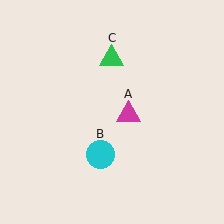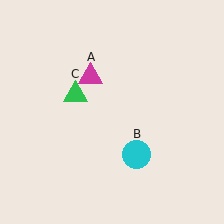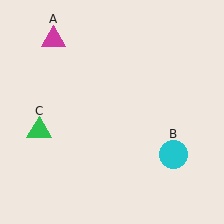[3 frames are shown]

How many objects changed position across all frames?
3 objects changed position: magenta triangle (object A), cyan circle (object B), green triangle (object C).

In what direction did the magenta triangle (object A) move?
The magenta triangle (object A) moved up and to the left.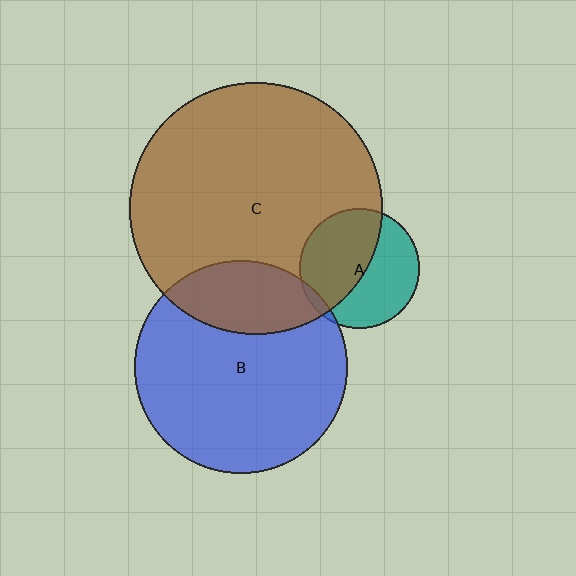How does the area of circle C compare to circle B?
Approximately 1.4 times.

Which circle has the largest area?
Circle C (brown).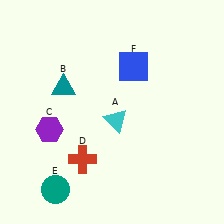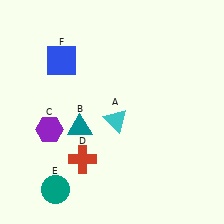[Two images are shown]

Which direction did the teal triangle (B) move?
The teal triangle (B) moved down.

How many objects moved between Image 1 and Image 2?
2 objects moved between the two images.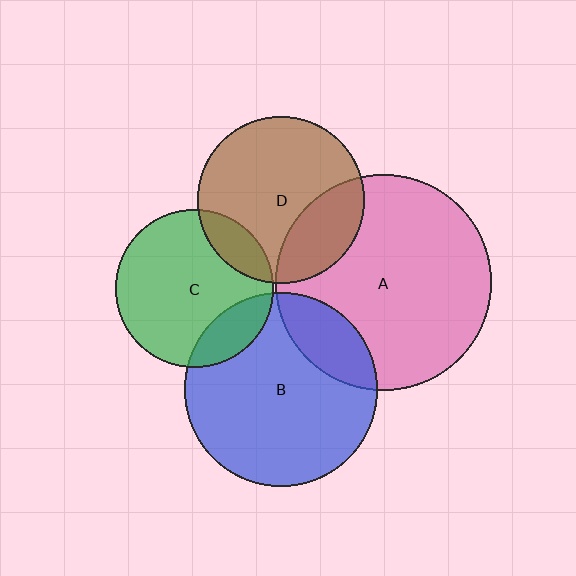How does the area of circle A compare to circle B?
Approximately 1.2 times.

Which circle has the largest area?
Circle A (pink).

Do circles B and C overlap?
Yes.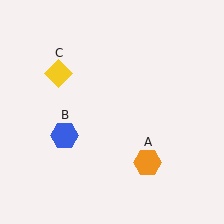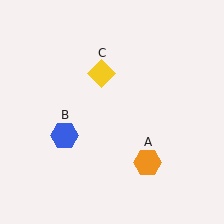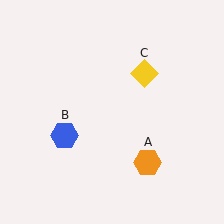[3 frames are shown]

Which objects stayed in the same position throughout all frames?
Orange hexagon (object A) and blue hexagon (object B) remained stationary.